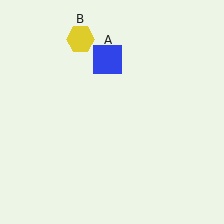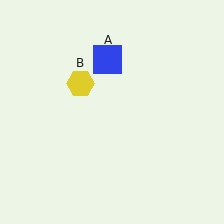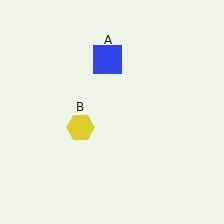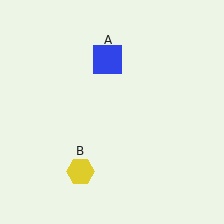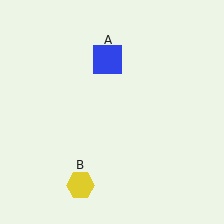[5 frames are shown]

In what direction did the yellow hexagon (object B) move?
The yellow hexagon (object B) moved down.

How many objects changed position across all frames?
1 object changed position: yellow hexagon (object B).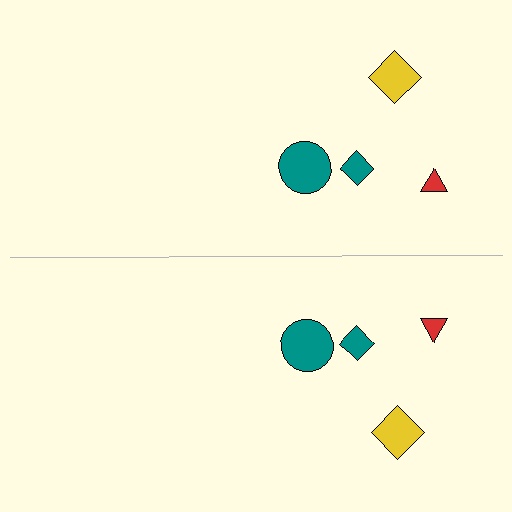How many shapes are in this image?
There are 8 shapes in this image.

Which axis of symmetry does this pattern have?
The pattern has a horizontal axis of symmetry running through the center of the image.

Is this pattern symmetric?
Yes, this pattern has bilateral (reflection) symmetry.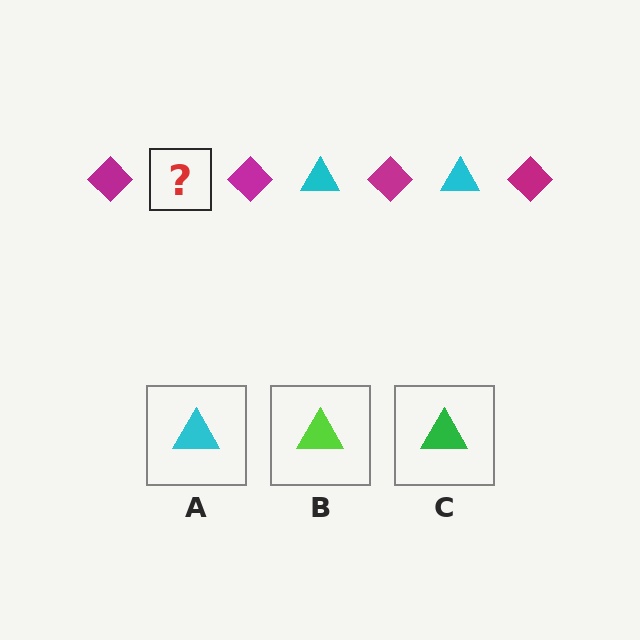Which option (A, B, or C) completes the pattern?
A.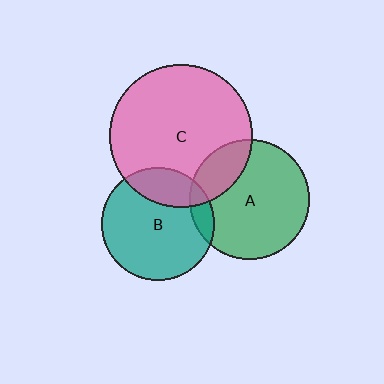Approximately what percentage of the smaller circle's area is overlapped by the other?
Approximately 25%.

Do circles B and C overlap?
Yes.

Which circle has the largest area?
Circle C (pink).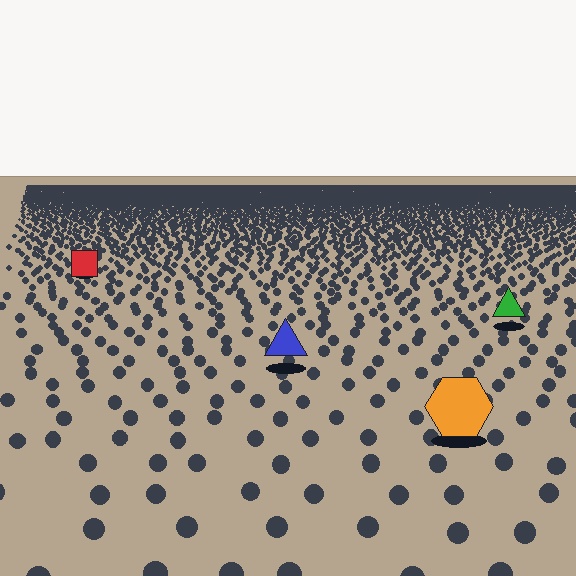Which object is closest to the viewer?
The orange hexagon is closest. The texture marks near it are larger and more spread out.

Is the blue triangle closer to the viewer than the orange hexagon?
No. The orange hexagon is closer — you can tell from the texture gradient: the ground texture is coarser near it.